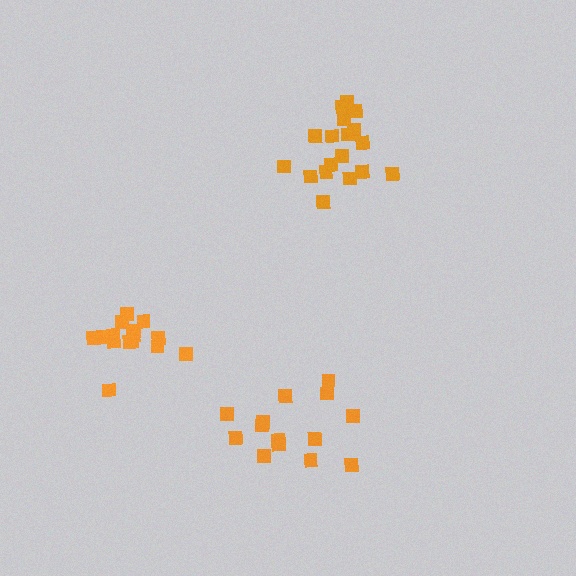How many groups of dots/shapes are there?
There are 3 groups.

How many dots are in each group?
Group 1: 14 dots, Group 2: 18 dots, Group 3: 16 dots (48 total).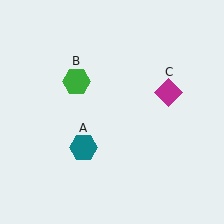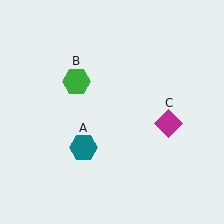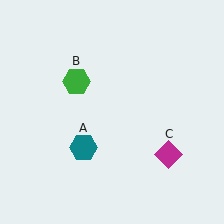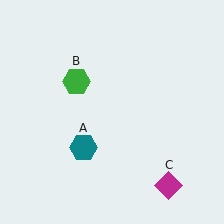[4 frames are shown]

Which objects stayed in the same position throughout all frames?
Teal hexagon (object A) and green hexagon (object B) remained stationary.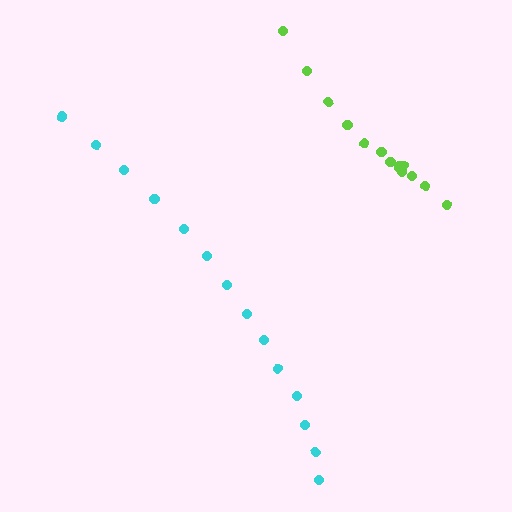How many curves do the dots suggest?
There are 2 distinct paths.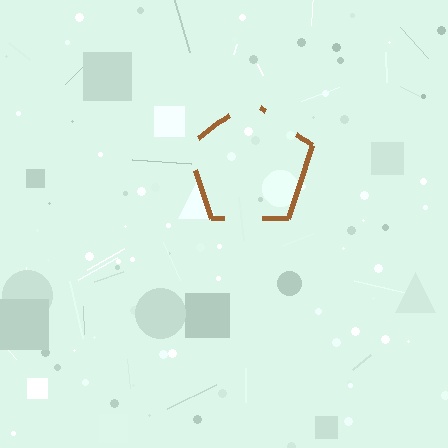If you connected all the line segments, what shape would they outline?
They would outline a pentagon.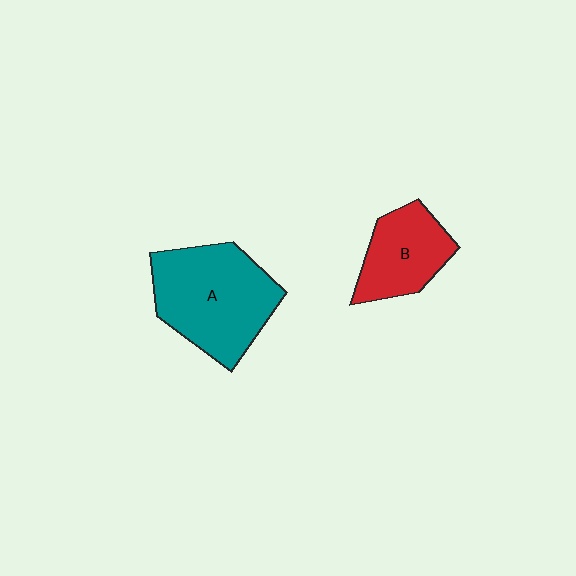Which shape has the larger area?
Shape A (teal).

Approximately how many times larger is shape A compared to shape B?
Approximately 1.7 times.